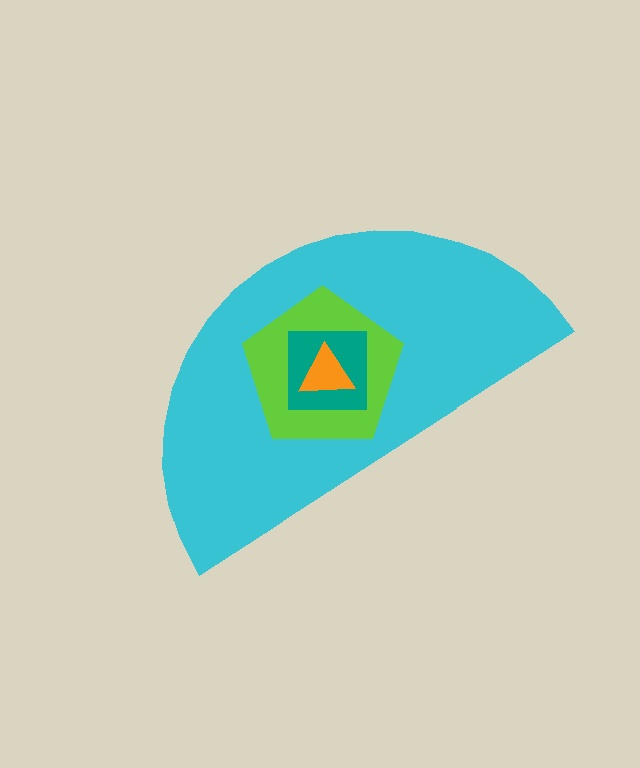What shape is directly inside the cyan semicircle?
The lime pentagon.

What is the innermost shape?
The orange triangle.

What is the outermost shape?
The cyan semicircle.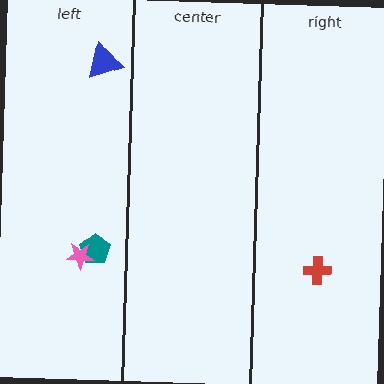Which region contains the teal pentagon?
The left region.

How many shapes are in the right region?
1.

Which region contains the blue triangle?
The left region.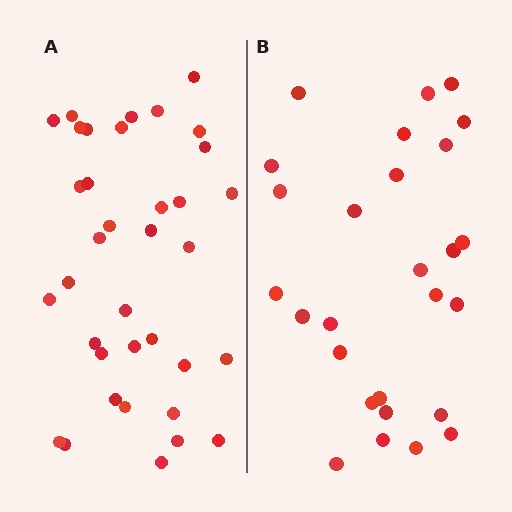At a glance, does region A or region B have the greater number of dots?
Region A (the left region) has more dots.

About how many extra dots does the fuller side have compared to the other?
Region A has roughly 8 or so more dots than region B.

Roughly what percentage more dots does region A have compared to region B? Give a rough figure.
About 35% more.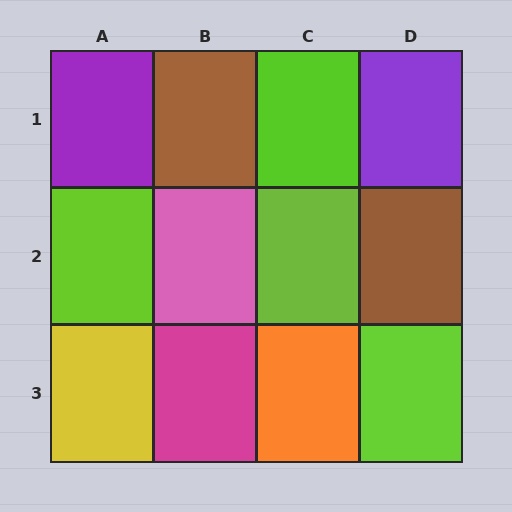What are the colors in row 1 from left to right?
Purple, brown, lime, purple.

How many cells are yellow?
1 cell is yellow.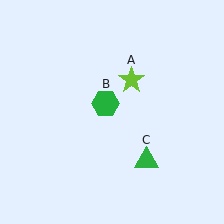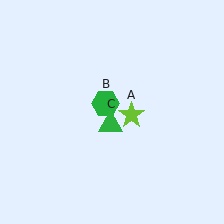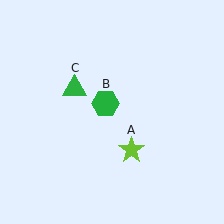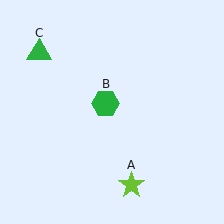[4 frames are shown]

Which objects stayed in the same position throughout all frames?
Green hexagon (object B) remained stationary.